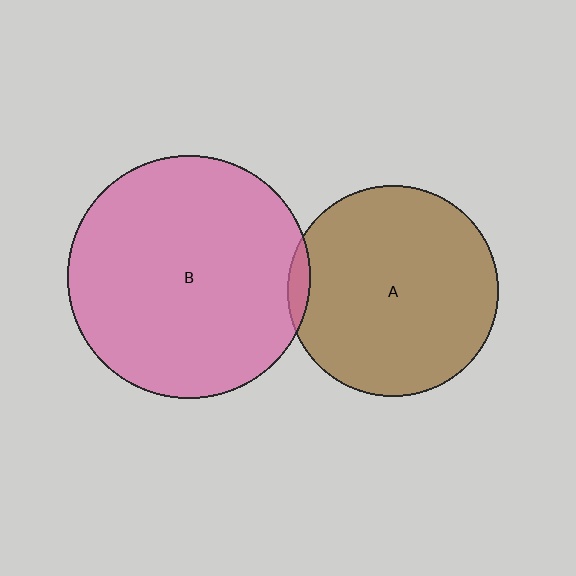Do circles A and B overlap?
Yes.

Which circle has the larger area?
Circle B (pink).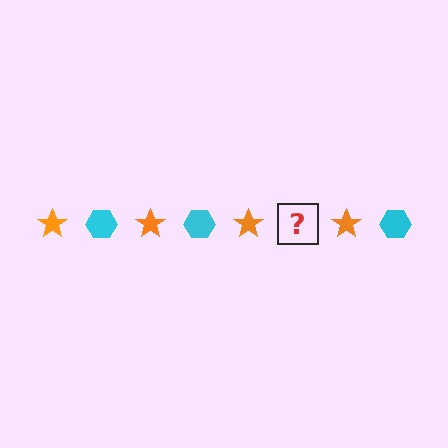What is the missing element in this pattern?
The missing element is a cyan hexagon.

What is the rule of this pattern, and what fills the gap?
The rule is that the pattern alternates between orange star and cyan hexagon. The gap should be filled with a cyan hexagon.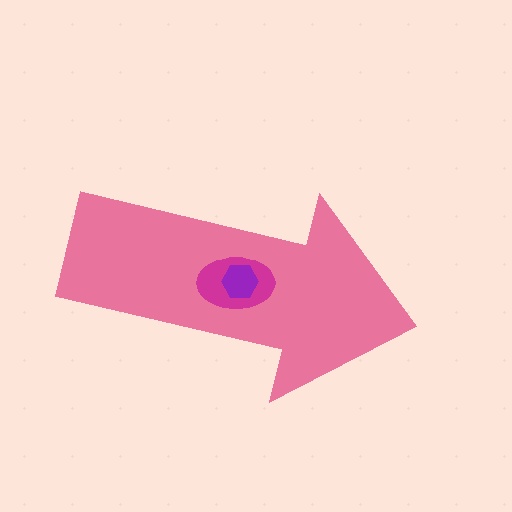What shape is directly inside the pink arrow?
The magenta ellipse.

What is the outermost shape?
The pink arrow.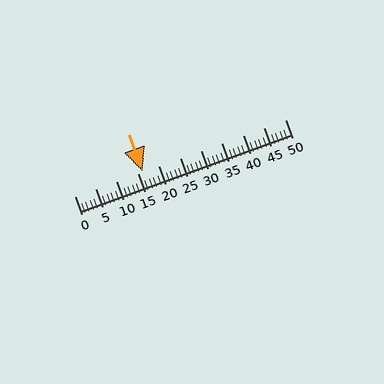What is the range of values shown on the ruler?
The ruler shows values from 0 to 50.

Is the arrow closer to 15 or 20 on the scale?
The arrow is closer to 15.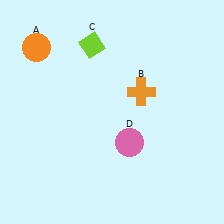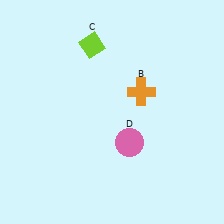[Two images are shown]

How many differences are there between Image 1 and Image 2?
There is 1 difference between the two images.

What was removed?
The orange circle (A) was removed in Image 2.